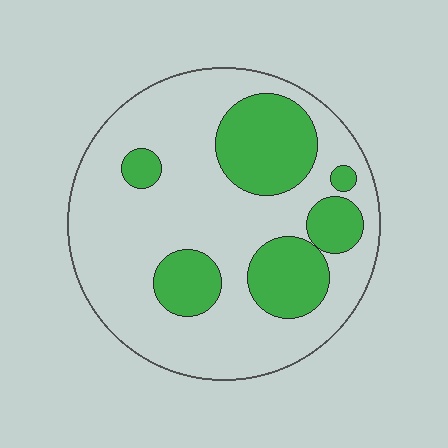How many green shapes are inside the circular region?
6.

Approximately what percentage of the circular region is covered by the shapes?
Approximately 30%.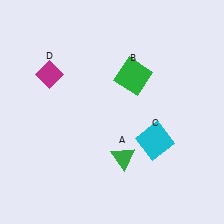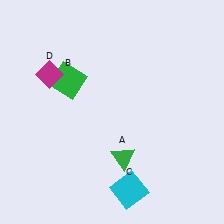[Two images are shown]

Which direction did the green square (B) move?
The green square (B) moved left.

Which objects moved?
The objects that moved are: the green square (B), the cyan square (C).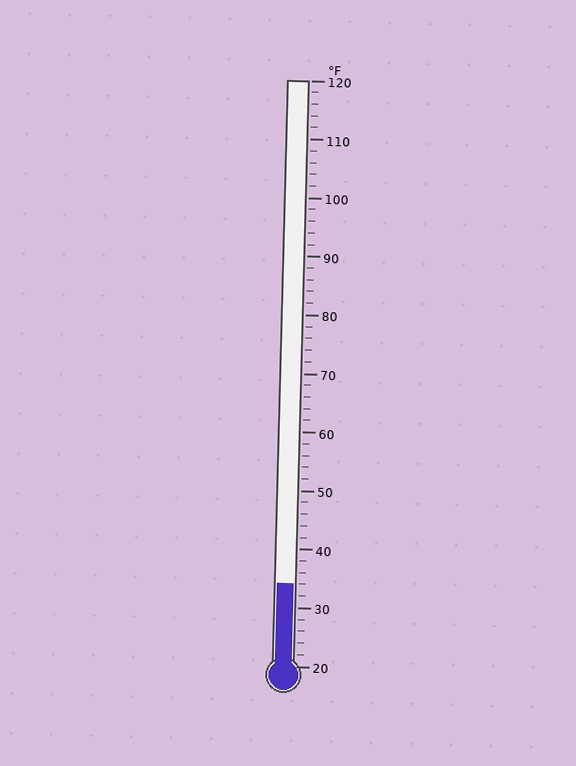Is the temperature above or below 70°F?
The temperature is below 70°F.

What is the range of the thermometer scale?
The thermometer scale ranges from 20°F to 120°F.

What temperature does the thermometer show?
The thermometer shows approximately 34°F.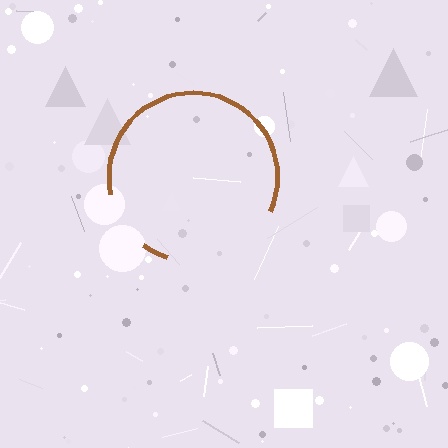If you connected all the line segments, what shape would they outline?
They would outline a circle.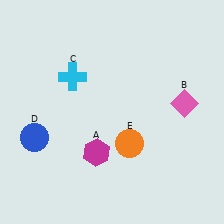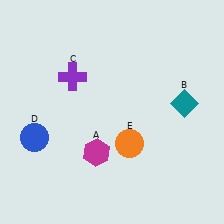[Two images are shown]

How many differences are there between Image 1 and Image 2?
There are 2 differences between the two images.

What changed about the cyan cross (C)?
In Image 1, C is cyan. In Image 2, it changed to purple.